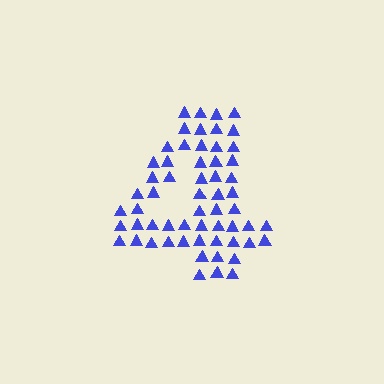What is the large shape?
The large shape is the digit 4.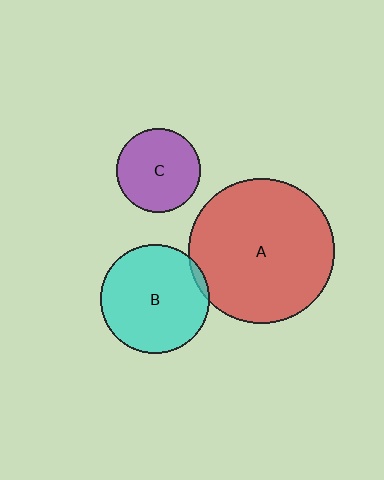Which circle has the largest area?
Circle A (red).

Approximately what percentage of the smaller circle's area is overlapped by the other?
Approximately 5%.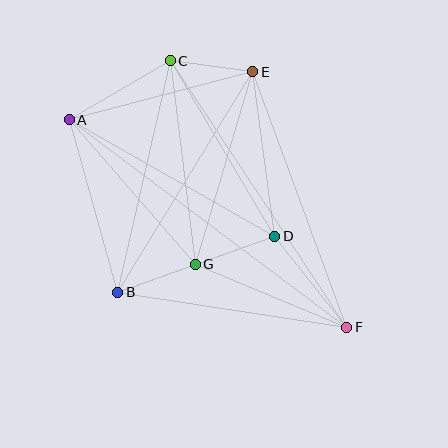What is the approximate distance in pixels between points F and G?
The distance between F and G is approximately 164 pixels.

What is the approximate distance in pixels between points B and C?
The distance between B and C is approximately 238 pixels.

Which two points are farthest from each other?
Points A and F are farthest from each other.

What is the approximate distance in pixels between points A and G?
The distance between A and G is approximately 191 pixels.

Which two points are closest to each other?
Points B and G are closest to each other.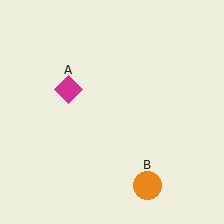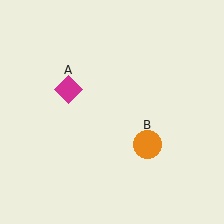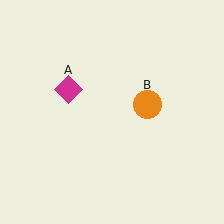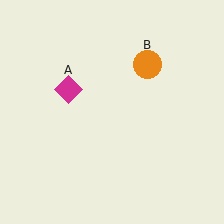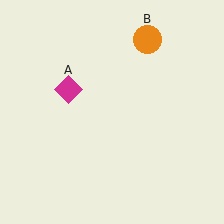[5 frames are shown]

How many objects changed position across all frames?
1 object changed position: orange circle (object B).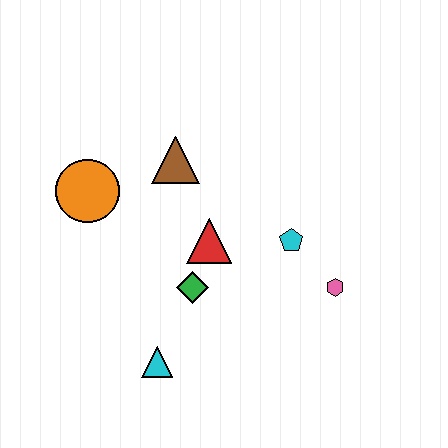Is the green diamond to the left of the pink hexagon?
Yes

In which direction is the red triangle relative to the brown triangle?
The red triangle is below the brown triangle.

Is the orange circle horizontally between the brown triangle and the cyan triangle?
No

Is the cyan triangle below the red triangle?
Yes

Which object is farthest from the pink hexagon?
The orange circle is farthest from the pink hexagon.